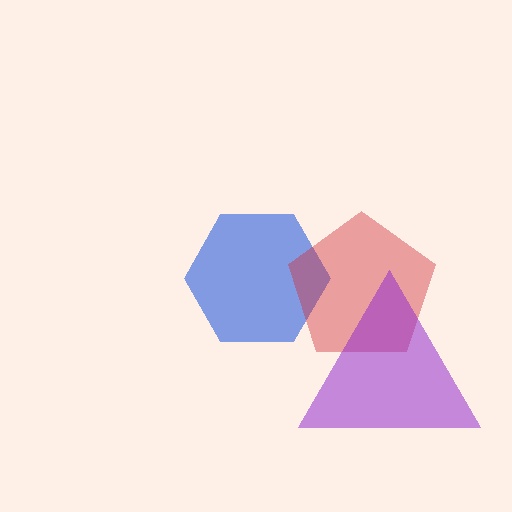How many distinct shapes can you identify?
There are 3 distinct shapes: a blue hexagon, a red pentagon, a purple triangle.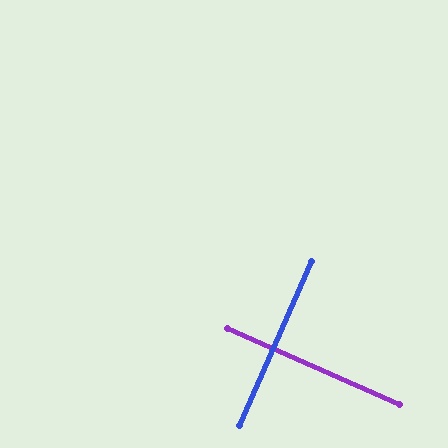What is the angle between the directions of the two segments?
Approximately 90 degrees.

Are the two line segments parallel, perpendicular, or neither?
Perpendicular — they meet at approximately 90°.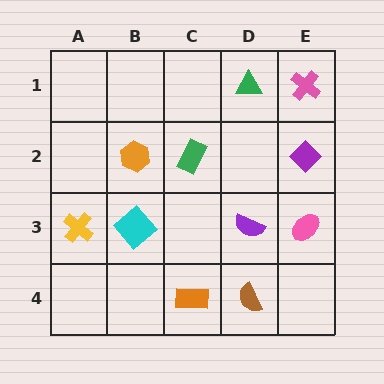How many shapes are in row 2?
3 shapes.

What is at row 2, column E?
A purple diamond.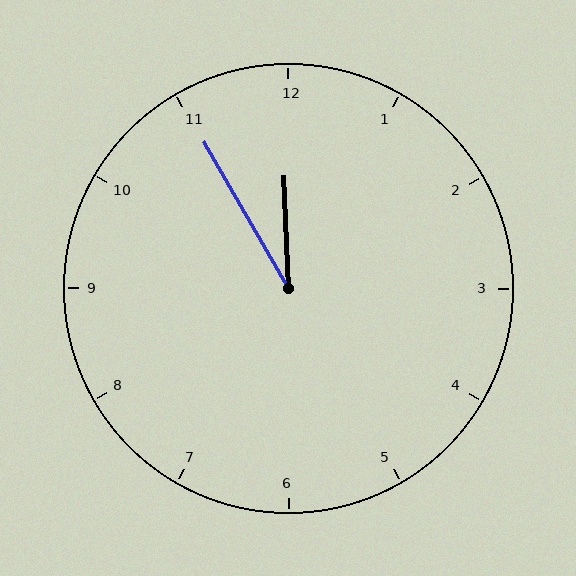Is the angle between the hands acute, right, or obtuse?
It is acute.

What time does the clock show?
11:55.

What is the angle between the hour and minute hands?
Approximately 28 degrees.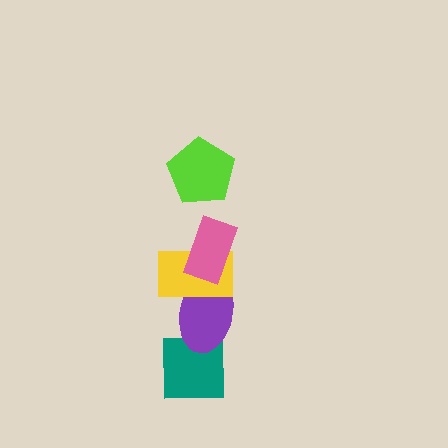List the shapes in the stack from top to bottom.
From top to bottom: the lime pentagon, the pink rectangle, the yellow rectangle, the purple ellipse, the teal square.